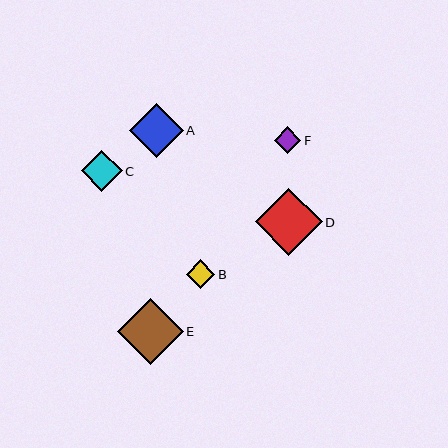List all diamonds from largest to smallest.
From largest to smallest: D, E, A, C, B, F.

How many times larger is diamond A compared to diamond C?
Diamond A is approximately 1.3 times the size of diamond C.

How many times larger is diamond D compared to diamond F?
Diamond D is approximately 2.5 times the size of diamond F.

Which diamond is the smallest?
Diamond F is the smallest with a size of approximately 27 pixels.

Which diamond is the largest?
Diamond D is the largest with a size of approximately 67 pixels.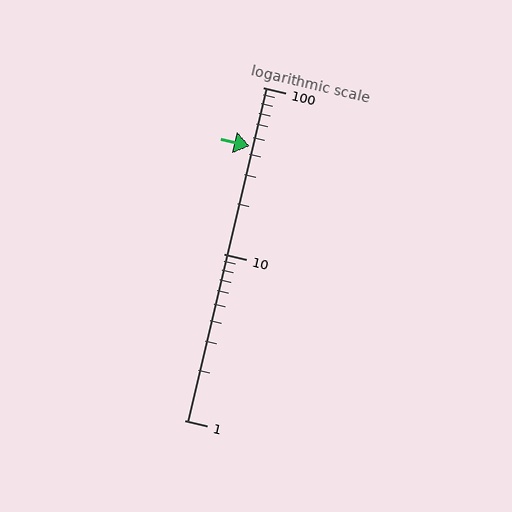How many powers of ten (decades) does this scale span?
The scale spans 2 decades, from 1 to 100.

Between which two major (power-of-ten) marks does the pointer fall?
The pointer is between 10 and 100.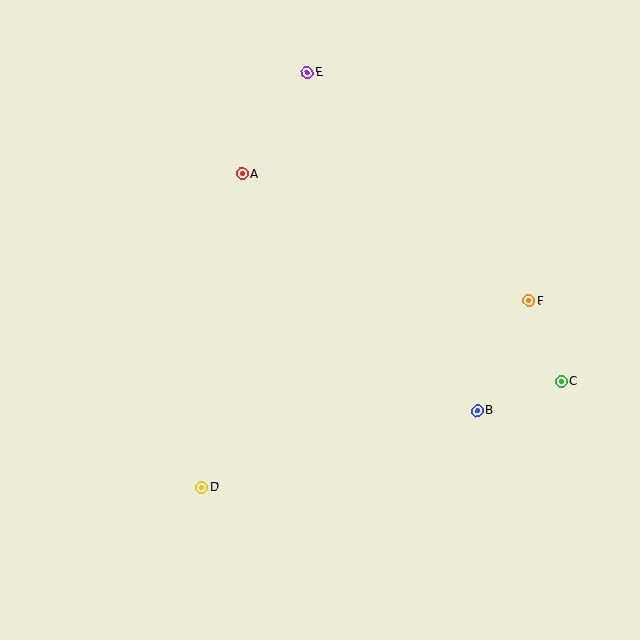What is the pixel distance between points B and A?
The distance between B and A is 334 pixels.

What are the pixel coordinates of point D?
Point D is at (202, 488).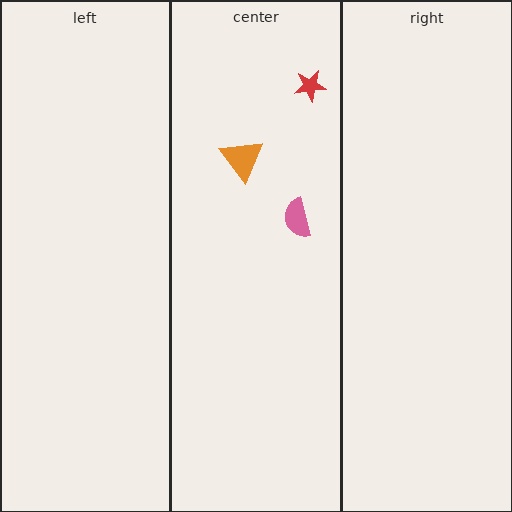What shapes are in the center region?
The pink semicircle, the orange triangle, the red star.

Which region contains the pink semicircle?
The center region.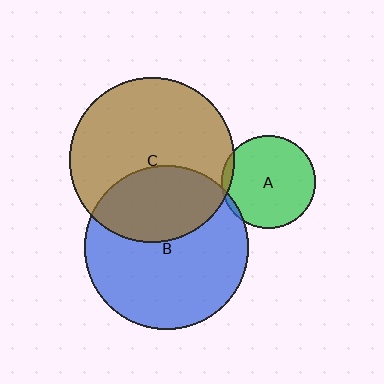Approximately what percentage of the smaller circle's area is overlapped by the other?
Approximately 5%.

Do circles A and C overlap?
Yes.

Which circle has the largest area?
Circle C (brown).